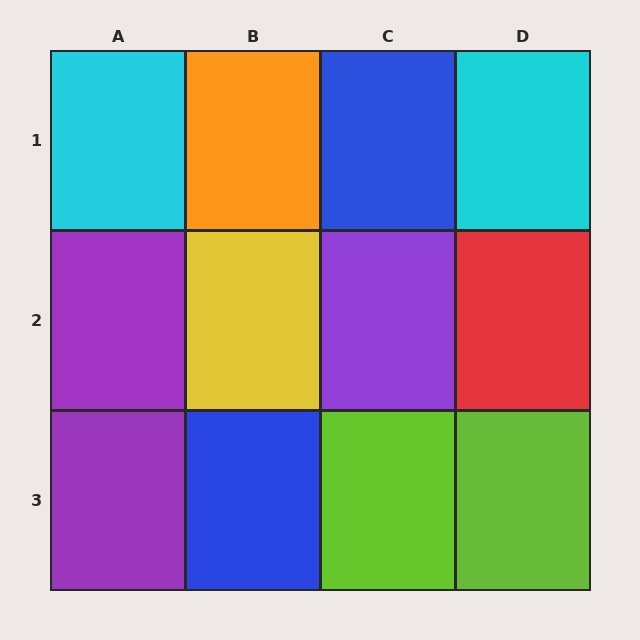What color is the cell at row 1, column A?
Cyan.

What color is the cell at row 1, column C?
Blue.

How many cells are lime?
2 cells are lime.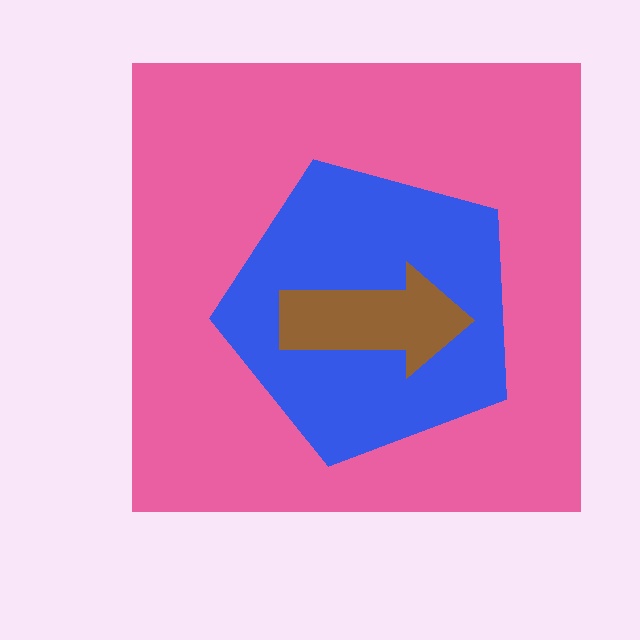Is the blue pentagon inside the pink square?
Yes.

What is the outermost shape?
The pink square.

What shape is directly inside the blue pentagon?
The brown arrow.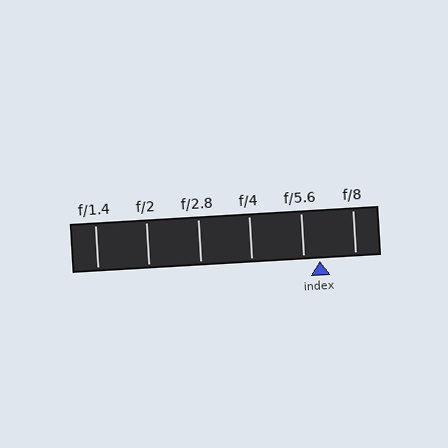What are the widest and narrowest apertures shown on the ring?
The widest aperture shown is f/1.4 and the narrowest is f/8.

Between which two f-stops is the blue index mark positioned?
The index mark is between f/5.6 and f/8.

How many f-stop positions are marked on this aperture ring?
There are 6 f-stop positions marked.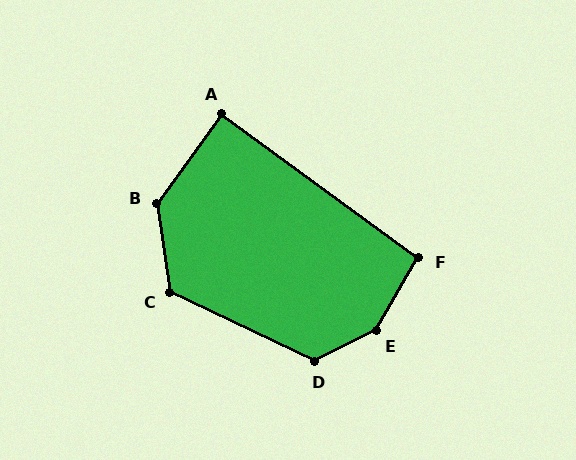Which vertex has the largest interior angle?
E, at approximately 147 degrees.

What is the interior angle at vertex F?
Approximately 96 degrees (obtuse).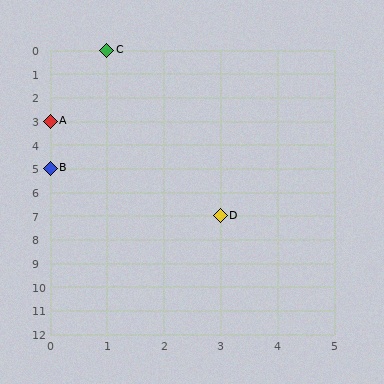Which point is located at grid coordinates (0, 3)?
Point A is at (0, 3).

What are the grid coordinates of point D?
Point D is at grid coordinates (3, 7).